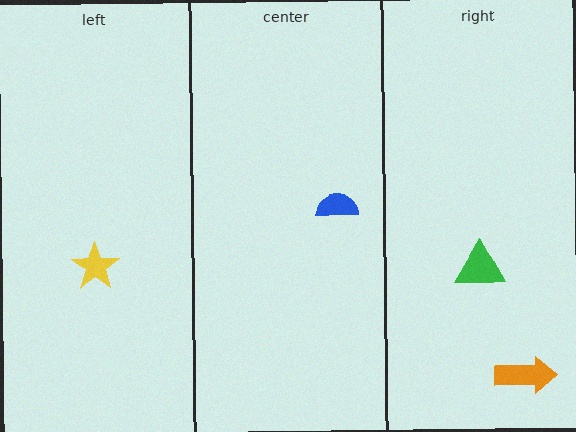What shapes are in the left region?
The yellow star.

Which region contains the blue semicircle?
The center region.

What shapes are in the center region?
The blue semicircle.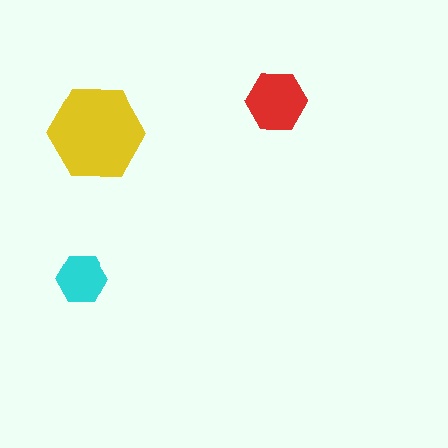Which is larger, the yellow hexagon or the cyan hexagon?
The yellow one.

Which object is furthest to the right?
The red hexagon is rightmost.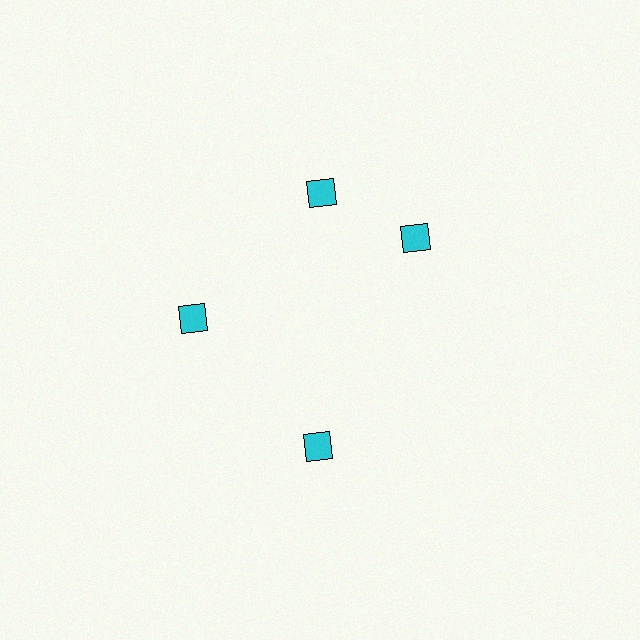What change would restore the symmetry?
The symmetry would be restored by rotating it back into even spacing with its neighbors so that all 4 diamonds sit at equal angles and equal distance from the center.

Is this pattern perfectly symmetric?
No. The 4 cyan diamonds are arranged in a ring, but one element near the 3 o'clock position is rotated out of alignment along the ring, breaking the 4-fold rotational symmetry.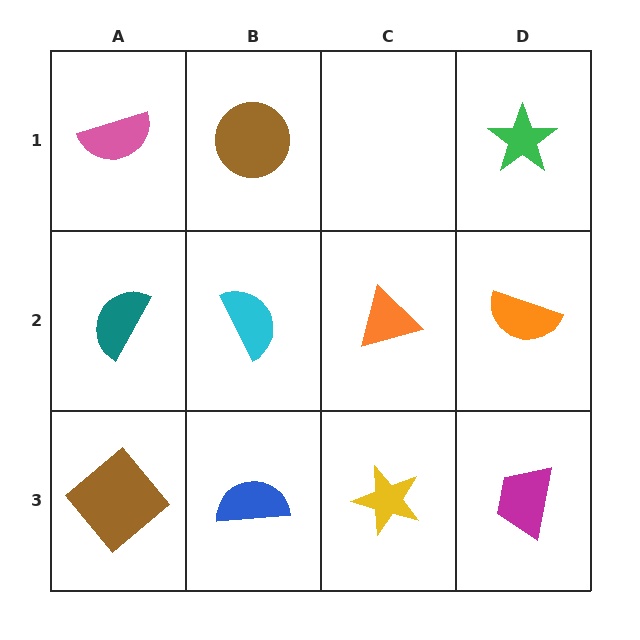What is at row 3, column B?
A blue semicircle.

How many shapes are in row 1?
3 shapes.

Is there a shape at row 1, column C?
No, that cell is empty.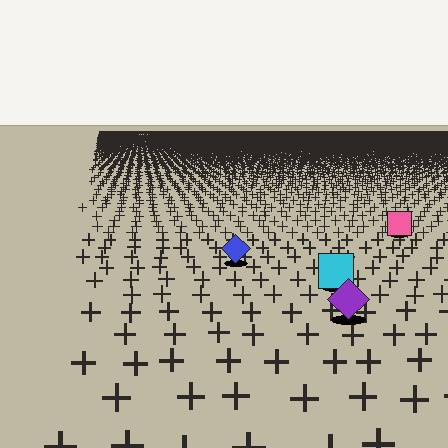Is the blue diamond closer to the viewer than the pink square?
Yes. The blue diamond is closer — you can tell from the texture gradient: the ground texture is coarser near it.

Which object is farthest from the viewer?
The pink square is farthest from the viewer. It appears smaller and the ground texture around it is denser.